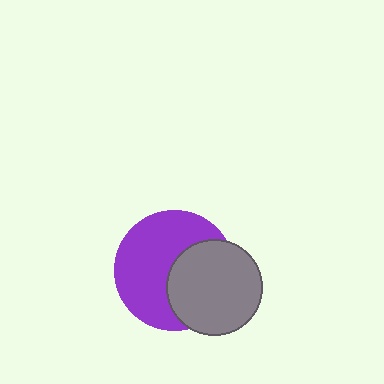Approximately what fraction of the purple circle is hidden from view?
Roughly 40% of the purple circle is hidden behind the gray circle.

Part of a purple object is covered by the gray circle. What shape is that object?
It is a circle.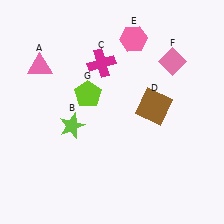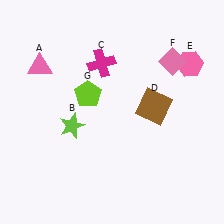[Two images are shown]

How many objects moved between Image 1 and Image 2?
1 object moved between the two images.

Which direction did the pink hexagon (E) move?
The pink hexagon (E) moved right.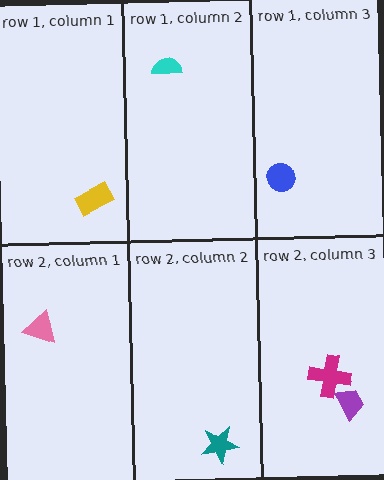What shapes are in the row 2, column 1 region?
The pink triangle.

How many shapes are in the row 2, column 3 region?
2.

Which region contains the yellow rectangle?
The row 1, column 1 region.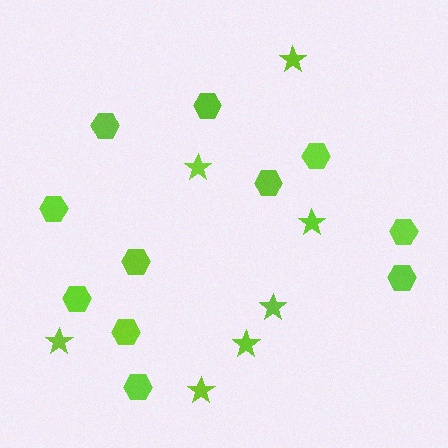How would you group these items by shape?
There are 2 groups: one group of stars (7) and one group of hexagons (11).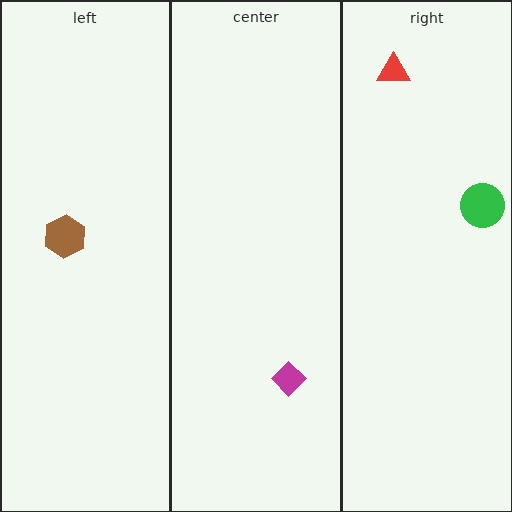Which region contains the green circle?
The right region.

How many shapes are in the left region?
1.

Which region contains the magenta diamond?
The center region.